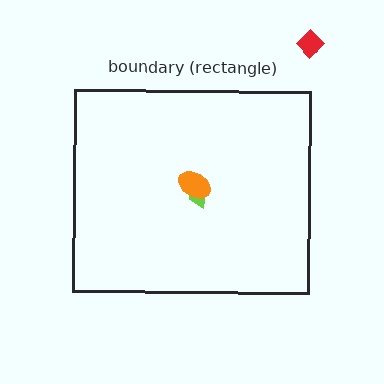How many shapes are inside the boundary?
2 inside, 1 outside.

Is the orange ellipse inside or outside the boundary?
Inside.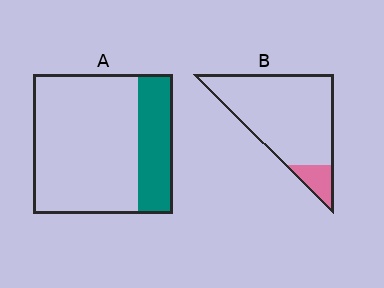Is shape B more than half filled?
No.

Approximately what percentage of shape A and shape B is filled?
A is approximately 25% and B is approximately 10%.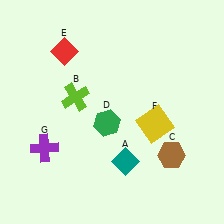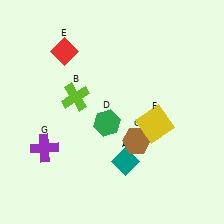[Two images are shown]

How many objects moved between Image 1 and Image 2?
1 object moved between the two images.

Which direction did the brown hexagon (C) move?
The brown hexagon (C) moved left.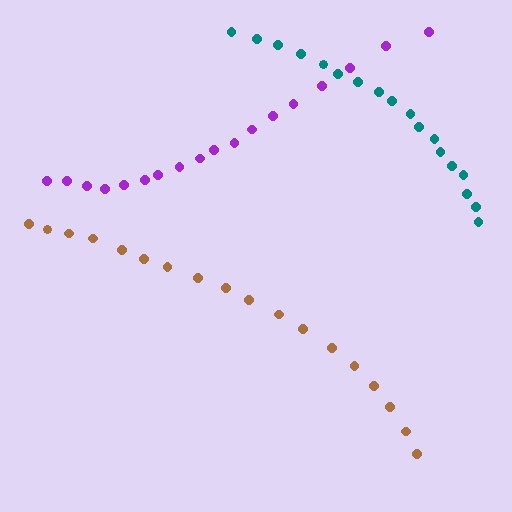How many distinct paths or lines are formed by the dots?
There are 3 distinct paths.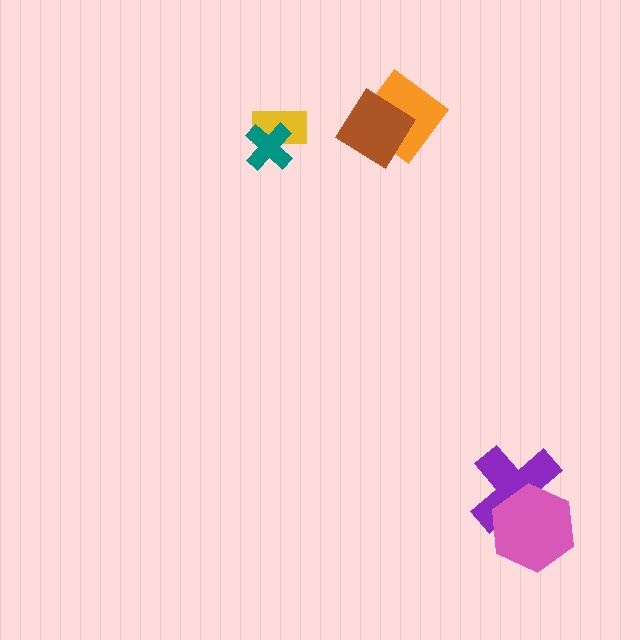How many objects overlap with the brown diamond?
1 object overlaps with the brown diamond.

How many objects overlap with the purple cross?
1 object overlaps with the purple cross.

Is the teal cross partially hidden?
No, no other shape covers it.